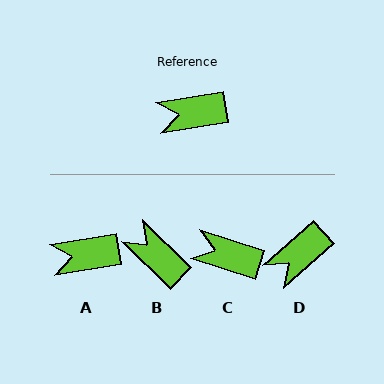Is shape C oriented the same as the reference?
No, it is off by about 27 degrees.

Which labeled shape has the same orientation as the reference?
A.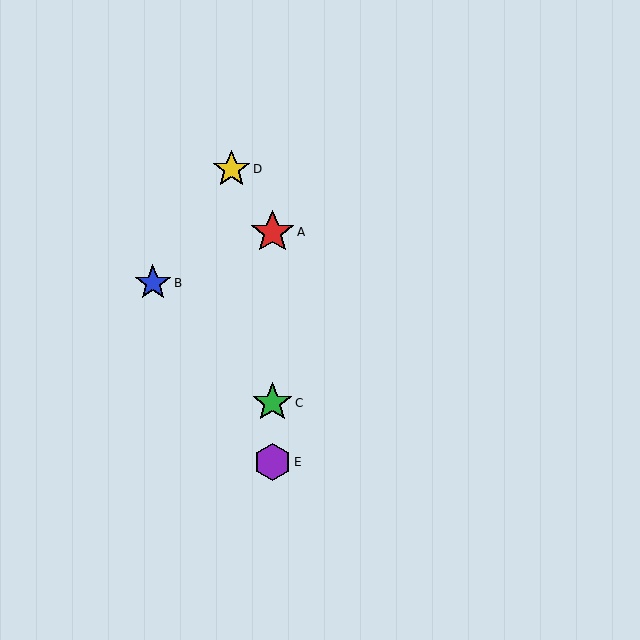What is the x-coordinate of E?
Object E is at x≈272.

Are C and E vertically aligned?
Yes, both are at x≈272.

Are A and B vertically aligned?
No, A is at x≈272 and B is at x≈153.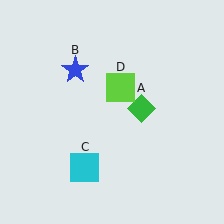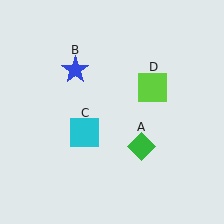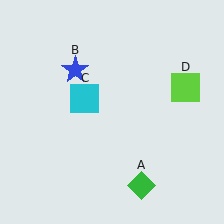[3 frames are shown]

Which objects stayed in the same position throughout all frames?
Blue star (object B) remained stationary.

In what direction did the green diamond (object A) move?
The green diamond (object A) moved down.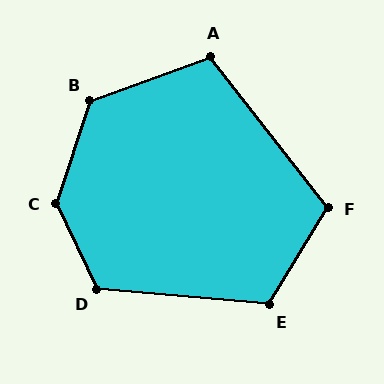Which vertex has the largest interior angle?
C, at approximately 136 degrees.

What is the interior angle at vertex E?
Approximately 116 degrees (obtuse).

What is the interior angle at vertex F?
Approximately 111 degrees (obtuse).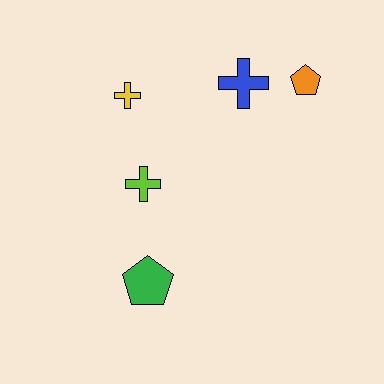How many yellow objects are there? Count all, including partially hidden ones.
There is 1 yellow object.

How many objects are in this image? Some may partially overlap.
There are 5 objects.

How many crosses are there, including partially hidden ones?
There are 3 crosses.